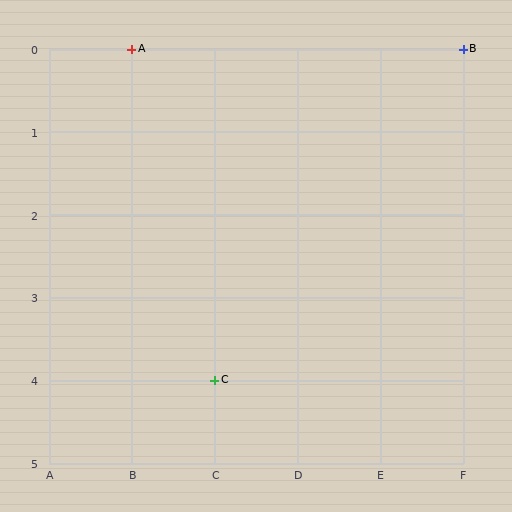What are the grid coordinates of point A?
Point A is at grid coordinates (B, 0).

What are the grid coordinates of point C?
Point C is at grid coordinates (C, 4).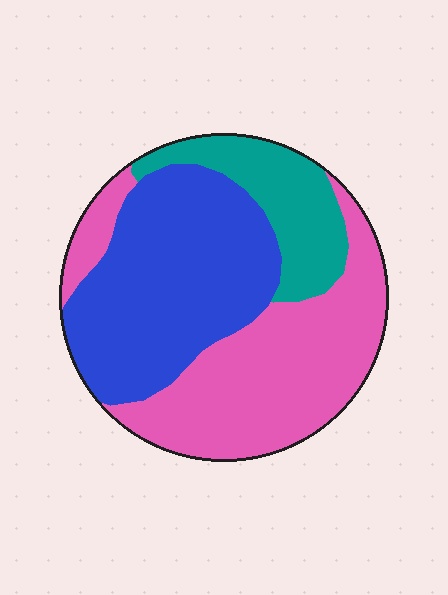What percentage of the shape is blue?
Blue covers 41% of the shape.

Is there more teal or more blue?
Blue.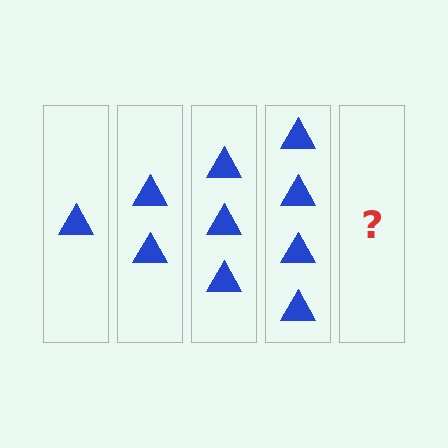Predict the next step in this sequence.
The next step is 5 triangles.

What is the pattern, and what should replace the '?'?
The pattern is that each step adds one more triangle. The '?' should be 5 triangles.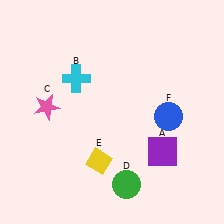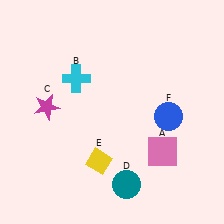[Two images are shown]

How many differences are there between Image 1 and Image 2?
There are 3 differences between the two images.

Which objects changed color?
A changed from purple to pink. C changed from pink to magenta. D changed from green to teal.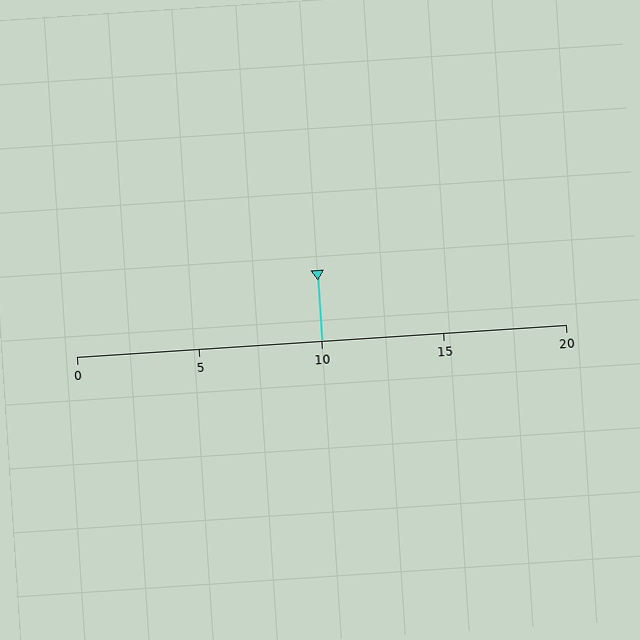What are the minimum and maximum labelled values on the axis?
The axis runs from 0 to 20.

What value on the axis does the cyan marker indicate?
The marker indicates approximately 10.